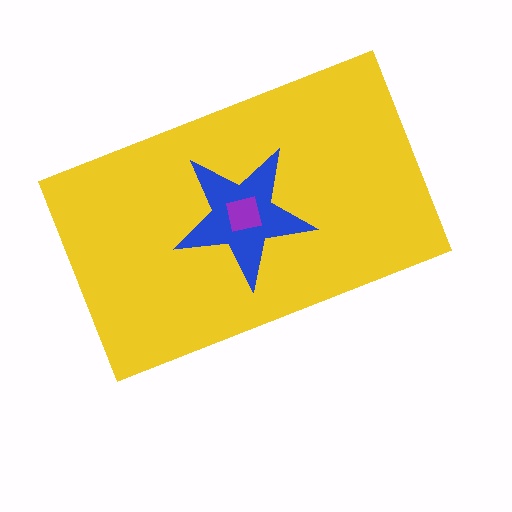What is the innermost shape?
The purple square.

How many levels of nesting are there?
3.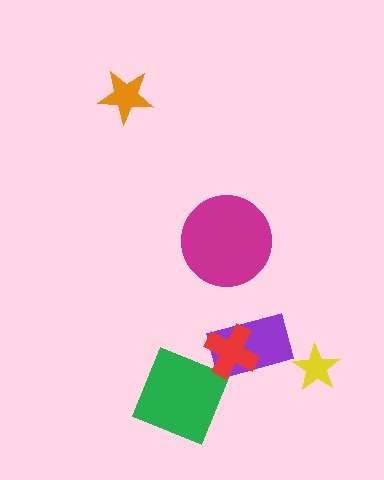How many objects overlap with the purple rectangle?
1 object overlaps with the purple rectangle.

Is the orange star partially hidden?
No, no other shape covers it.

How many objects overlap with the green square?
0 objects overlap with the green square.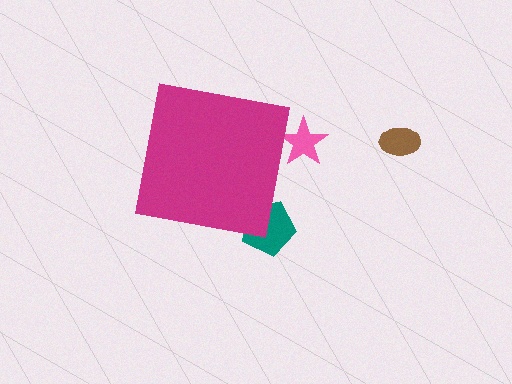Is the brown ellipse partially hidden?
No, the brown ellipse is fully visible.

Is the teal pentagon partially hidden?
Yes, the teal pentagon is partially hidden behind the magenta square.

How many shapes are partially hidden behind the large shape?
2 shapes are partially hidden.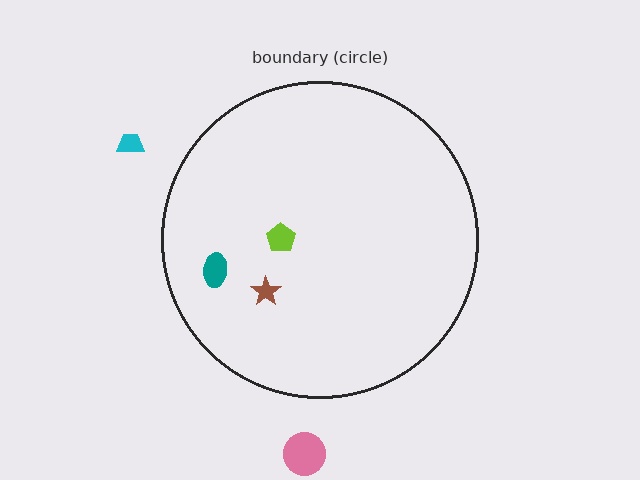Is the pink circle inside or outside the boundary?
Outside.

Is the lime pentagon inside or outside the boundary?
Inside.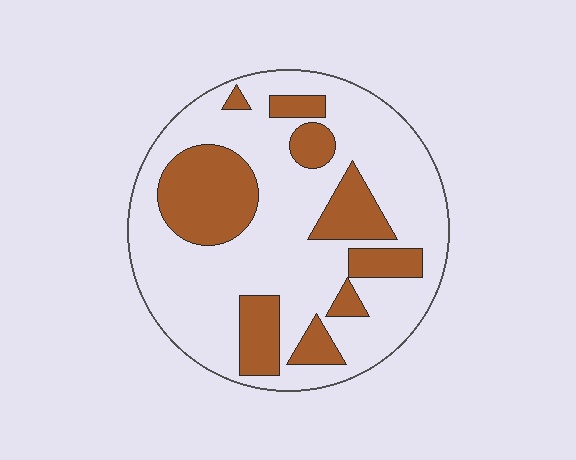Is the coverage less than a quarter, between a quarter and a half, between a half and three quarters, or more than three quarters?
Between a quarter and a half.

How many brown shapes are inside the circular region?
9.